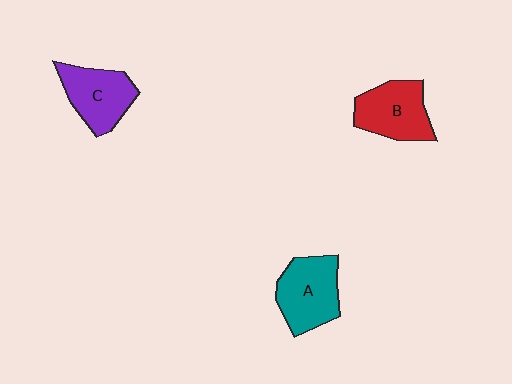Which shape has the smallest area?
Shape C (purple).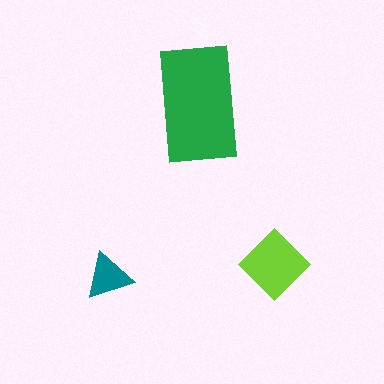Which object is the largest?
The green rectangle.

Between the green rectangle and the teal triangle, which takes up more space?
The green rectangle.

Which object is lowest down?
The teal triangle is bottommost.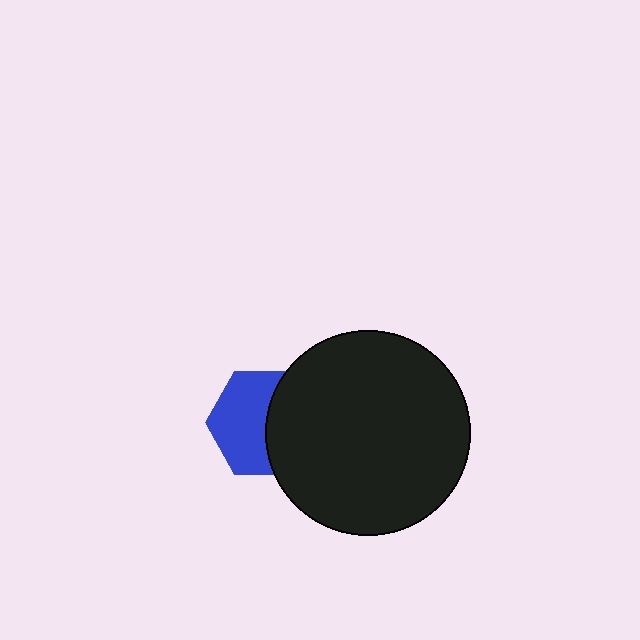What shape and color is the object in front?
The object in front is a black circle.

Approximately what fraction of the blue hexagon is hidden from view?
Roughly 44% of the blue hexagon is hidden behind the black circle.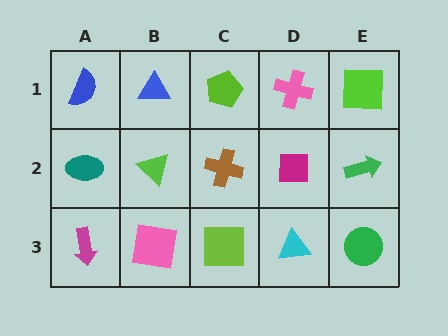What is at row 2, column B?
A lime triangle.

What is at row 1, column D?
A pink cross.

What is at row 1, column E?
A lime square.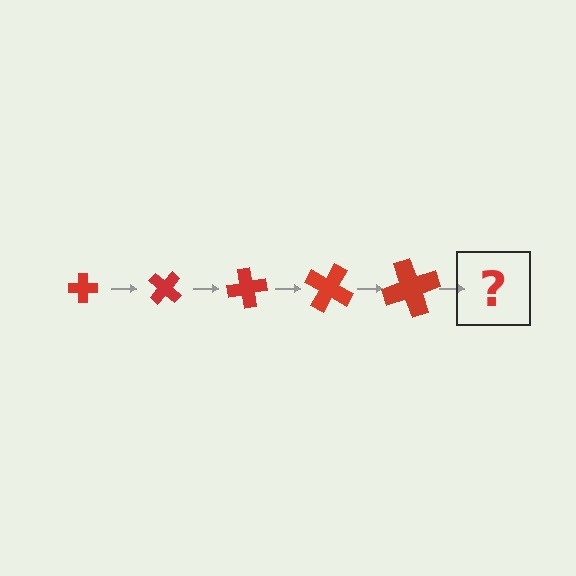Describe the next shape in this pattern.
It should be a cross, larger than the previous one and rotated 200 degrees from the start.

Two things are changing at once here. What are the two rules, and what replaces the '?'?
The two rules are that the cross grows larger each step and it rotates 40 degrees each step. The '?' should be a cross, larger than the previous one and rotated 200 degrees from the start.